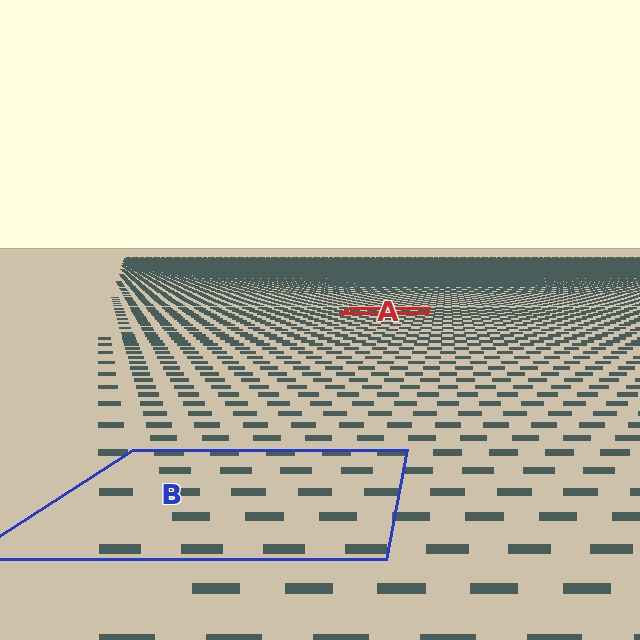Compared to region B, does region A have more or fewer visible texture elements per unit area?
Region A has more texture elements per unit area — they are packed more densely because it is farther away.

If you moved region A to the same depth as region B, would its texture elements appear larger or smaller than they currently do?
They would appear larger. At a closer depth, the same texture elements are projected at a bigger on-screen size.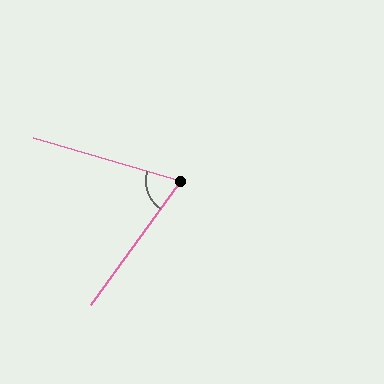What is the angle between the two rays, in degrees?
Approximately 71 degrees.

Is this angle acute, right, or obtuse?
It is acute.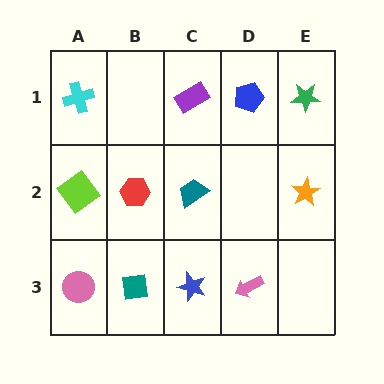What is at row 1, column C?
A purple rectangle.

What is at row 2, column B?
A red hexagon.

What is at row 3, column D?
A pink arrow.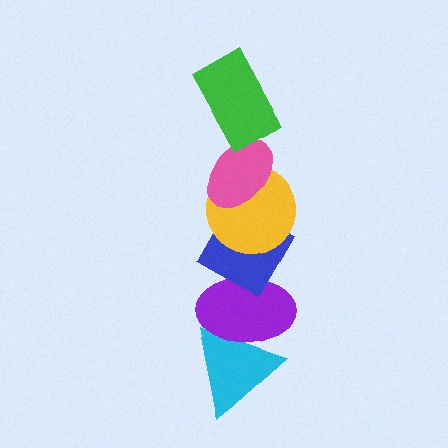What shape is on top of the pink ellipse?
The green rectangle is on top of the pink ellipse.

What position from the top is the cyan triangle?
The cyan triangle is 6th from the top.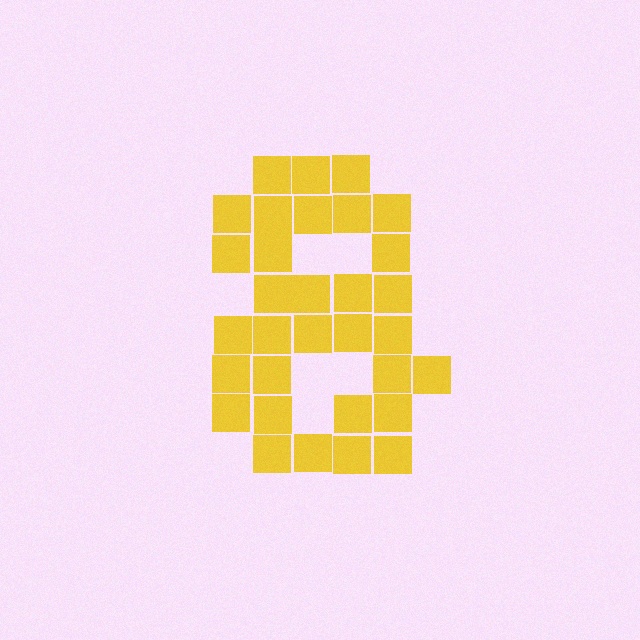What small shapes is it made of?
It is made of small squares.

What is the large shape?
The large shape is the digit 8.